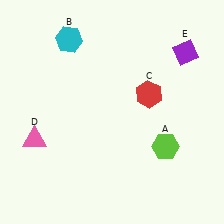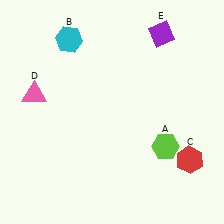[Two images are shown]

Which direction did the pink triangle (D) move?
The pink triangle (D) moved up.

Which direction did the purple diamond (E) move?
The purple diamond (E) moved left.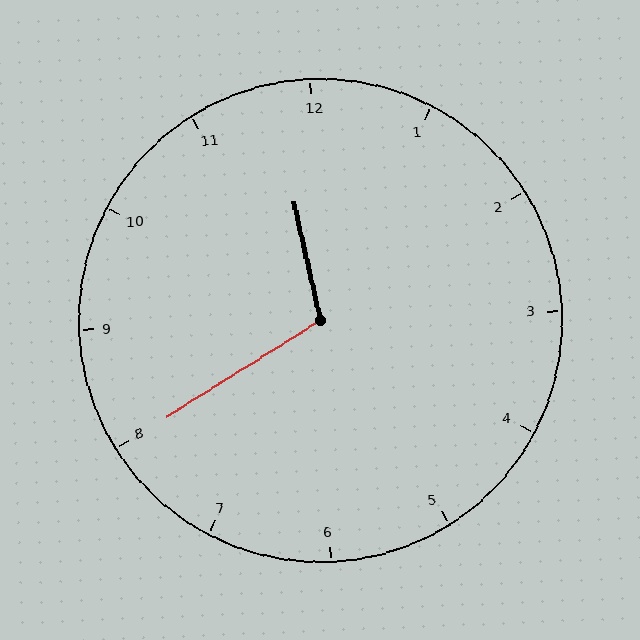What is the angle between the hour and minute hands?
Approximately 110 degrees.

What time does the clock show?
11:40.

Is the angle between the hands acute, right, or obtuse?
It is obtuse.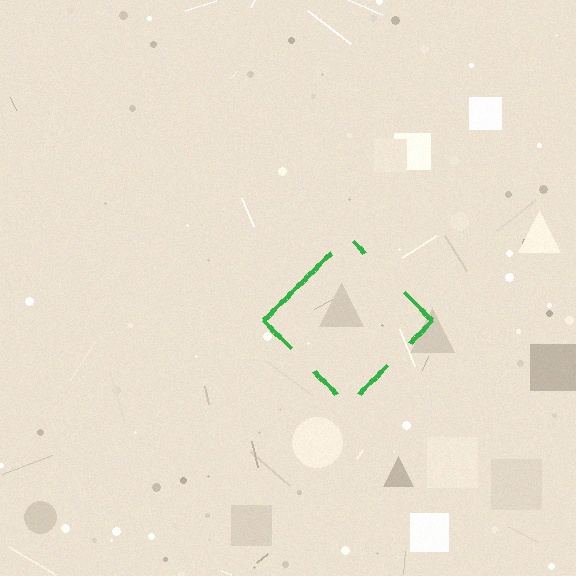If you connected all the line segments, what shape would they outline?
They would outline a diamond.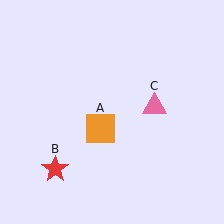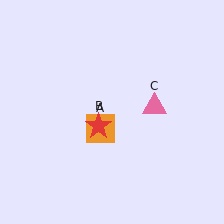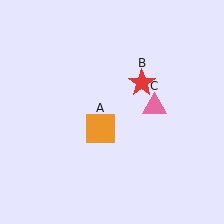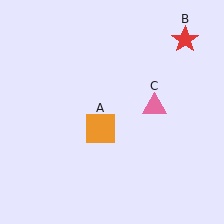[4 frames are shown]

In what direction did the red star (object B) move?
The red star (object B) moved up and to the right.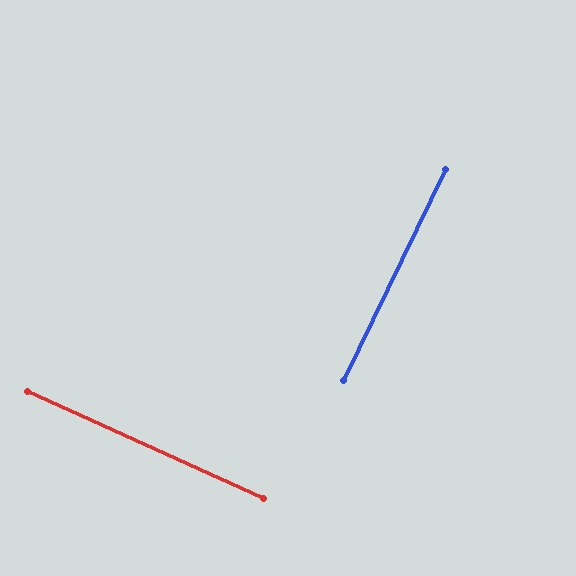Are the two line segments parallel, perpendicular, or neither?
Perpendicular — they meet at approximately 89°.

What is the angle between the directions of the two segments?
Approximately 89 degrees.